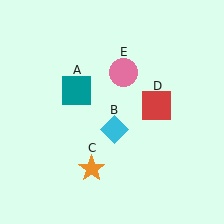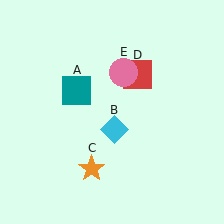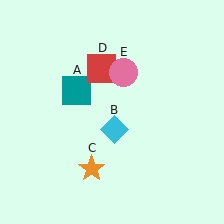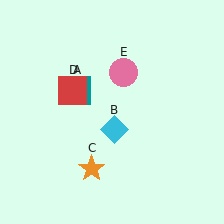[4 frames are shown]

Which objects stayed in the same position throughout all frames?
Teal square (object A) and cyan diamond (object B) and orange star (object C) and pink circle (object E) remained stationary.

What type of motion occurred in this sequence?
The red square (object D) rotated counterclockwise around the center of the scene.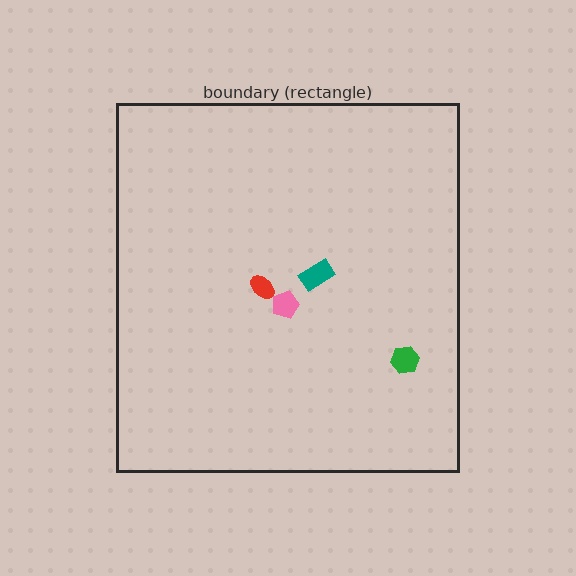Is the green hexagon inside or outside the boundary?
Inside.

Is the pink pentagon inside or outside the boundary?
Inside.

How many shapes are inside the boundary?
4 inside, 0 outside.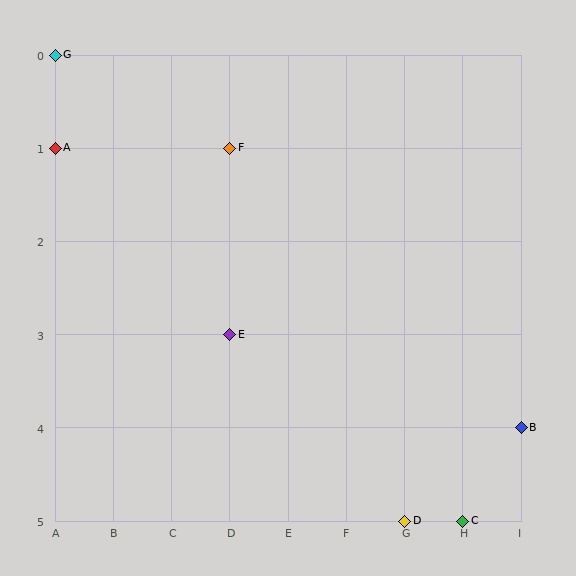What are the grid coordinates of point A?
Point A is at grid coordinates (A, 1).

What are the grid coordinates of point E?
Point E is at grid coordinates (D, 3).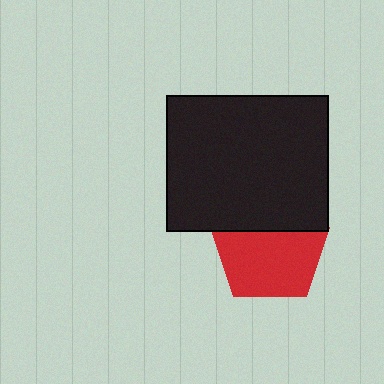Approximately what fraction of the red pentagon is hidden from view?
Roughly 33% of the red pentagon is hidden behind the black rectangle.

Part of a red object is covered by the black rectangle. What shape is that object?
It is a pentagon.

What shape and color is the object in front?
The object in front is a black rectangle.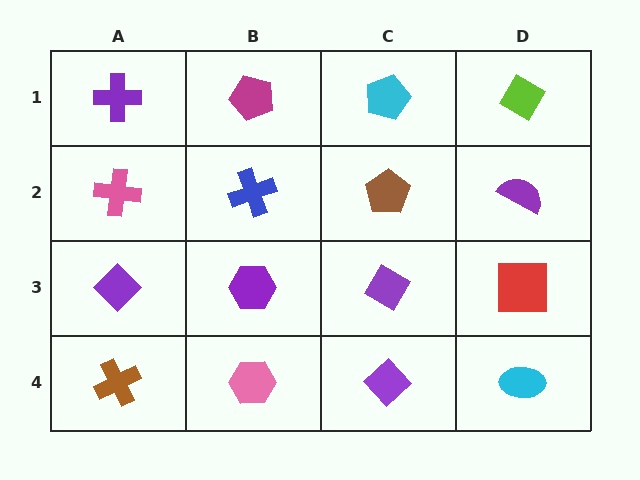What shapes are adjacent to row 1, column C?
A brown pentagon (row 2, column C), a magenta pentagon (row 1, column B), a lime diamond (row 1, column D).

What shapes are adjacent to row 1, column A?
A pink cross (row 2, column A), a magenta pentagon (row 1, column B).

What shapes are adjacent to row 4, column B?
A purple hexagon (row 3, column B), a brown cross (row 4, column A), a purple diamond (row 4, column C).